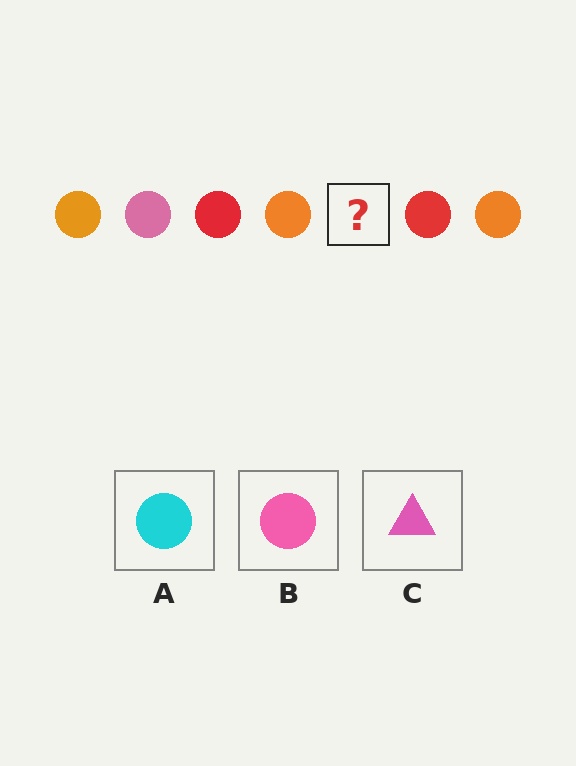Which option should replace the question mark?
Option B.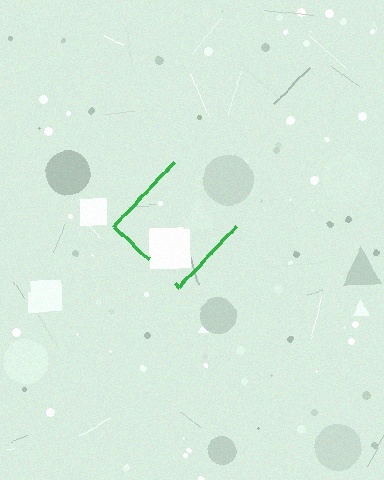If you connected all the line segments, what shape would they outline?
They would outline a diamond.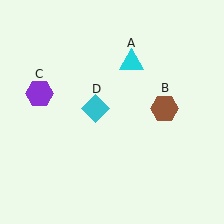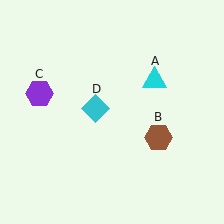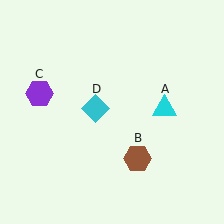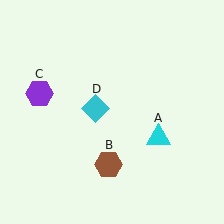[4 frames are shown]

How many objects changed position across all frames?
2 objects changed position: cyan triangle (object A), brown hexagon (object B).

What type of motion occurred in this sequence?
The cyan triangle (object A), brown hexagon (object B) rotated clockwise around the center of the scene.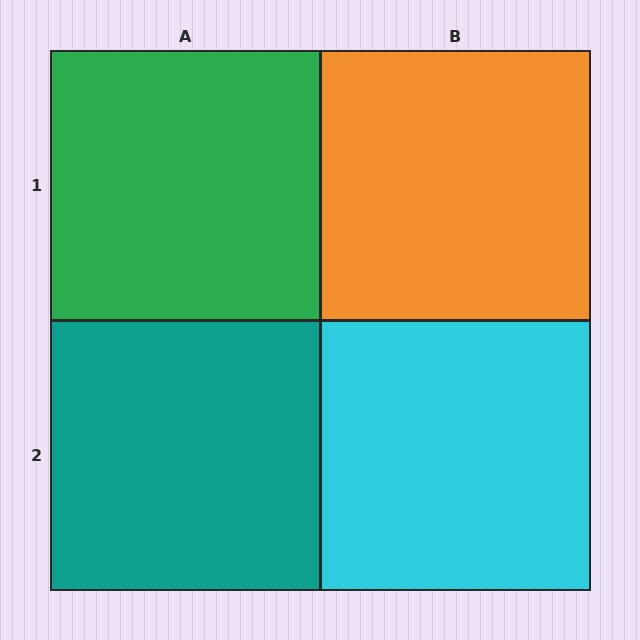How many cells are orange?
1 cell is orange.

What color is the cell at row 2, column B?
Cyan.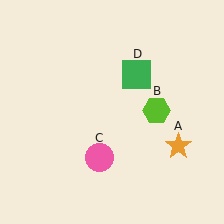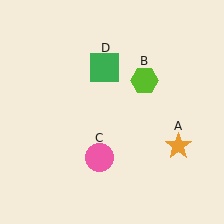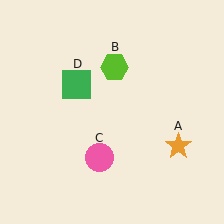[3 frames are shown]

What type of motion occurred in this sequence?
The lime hexagon (object B), green square (object D) rotated counterclockwise around the center of the scene.